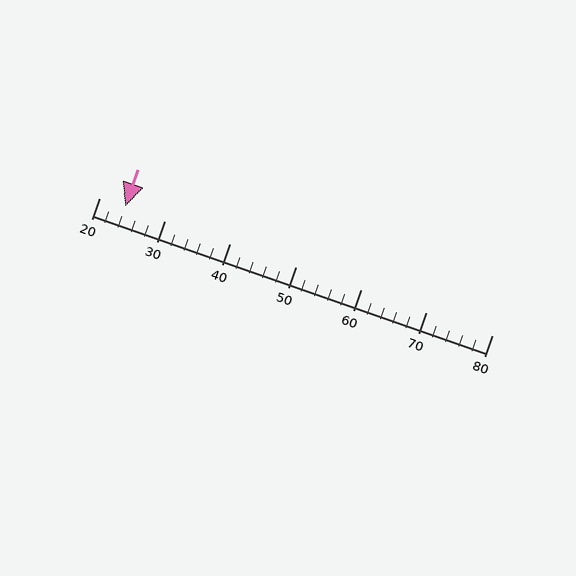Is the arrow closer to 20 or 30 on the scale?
The arrow is closer to 20.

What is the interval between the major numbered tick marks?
The major tick marks are spaced 10 units apart.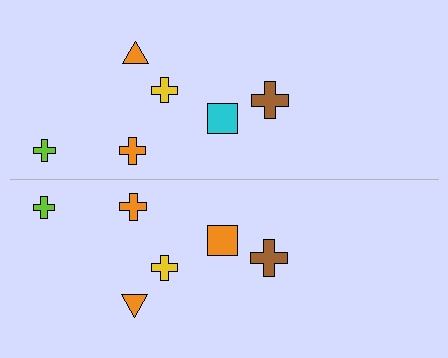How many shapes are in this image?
There are 12 shapes in this image.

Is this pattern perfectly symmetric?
No, the pattern is not perfectly symmetric. The orange square on the bottom side breaks the symmetry — its mirror counterpart is cyan.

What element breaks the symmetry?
The orange square on the bottom side breaks the symmetry — its mirror counterpart is cyan.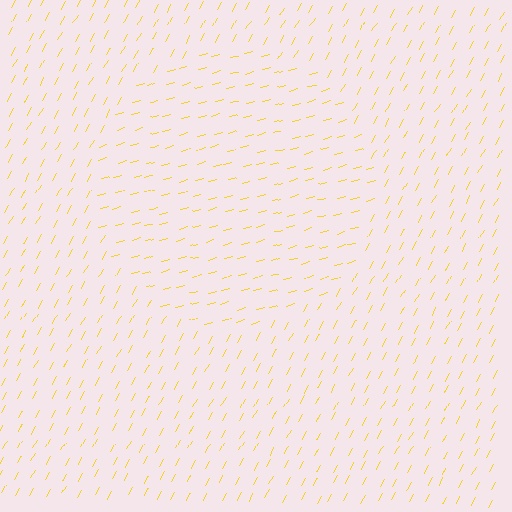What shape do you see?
I see a circle.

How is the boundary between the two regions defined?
The boundary is defined purely by a change in line orientation (approximately 45 degrees difference). All lines are the same color and thickness.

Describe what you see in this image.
The image is filled with small yellow line segments. A circle region in the image has lines oriented differently from the surrounding lines, creating a visible texture boundary.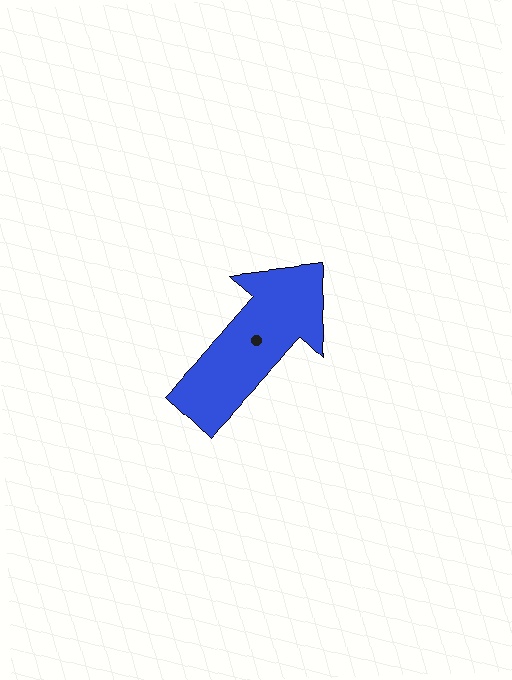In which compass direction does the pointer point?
Northeast.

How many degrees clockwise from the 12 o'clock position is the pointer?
Approximately 43 degrees.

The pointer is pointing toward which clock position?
Roughly 1 o'clock.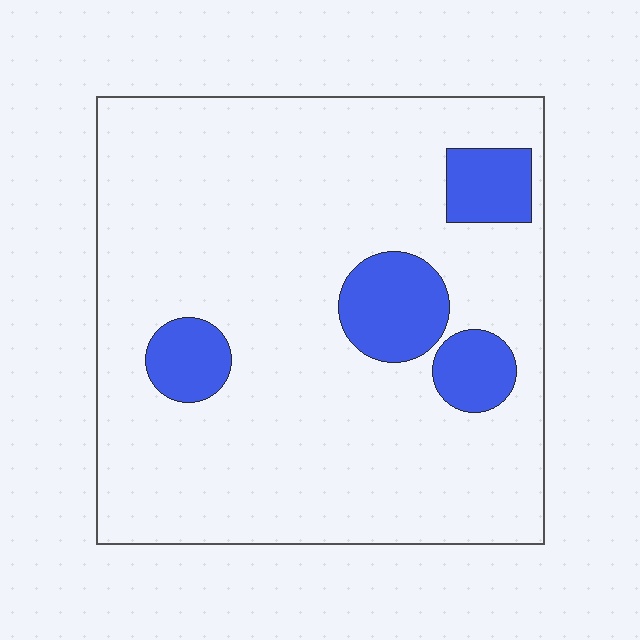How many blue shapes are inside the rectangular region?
4.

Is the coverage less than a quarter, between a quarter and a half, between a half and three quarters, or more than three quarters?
Less than a quarter.